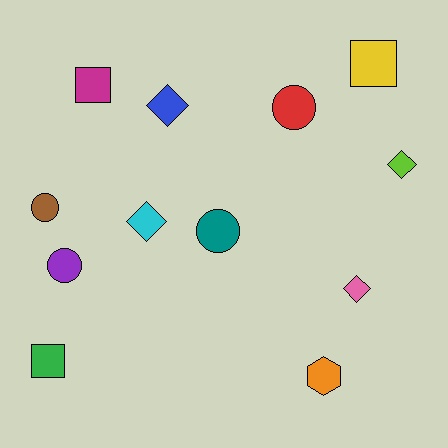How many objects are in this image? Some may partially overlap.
There are 12 objects.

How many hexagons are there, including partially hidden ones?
There is 1 hexagon.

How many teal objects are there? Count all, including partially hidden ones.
There is 1 teal object.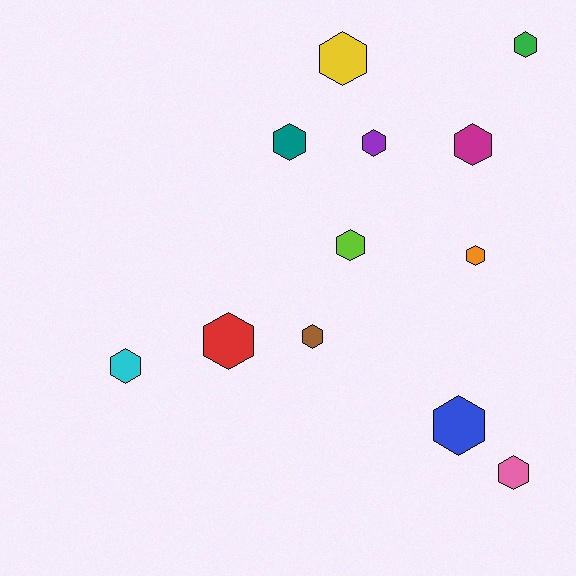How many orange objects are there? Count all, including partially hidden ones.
There is 1 orange object.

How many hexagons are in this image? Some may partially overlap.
There are 12 hexagons.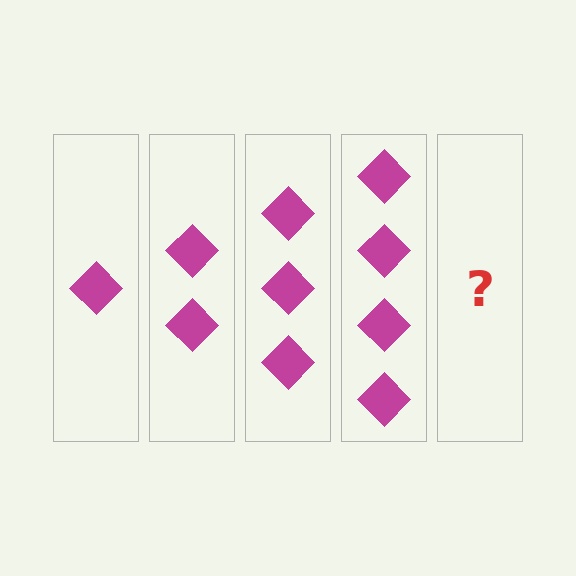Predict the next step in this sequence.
The next step is 5 diamonds.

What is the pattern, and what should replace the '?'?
The pattern is that each step adds one more diamond. The '?' should be 5 diamonds.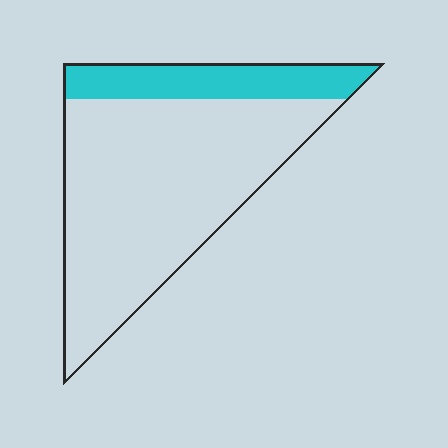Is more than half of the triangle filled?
No.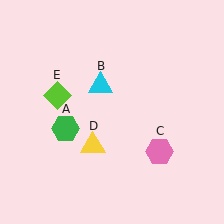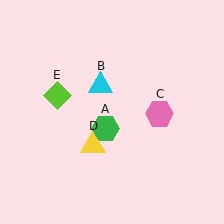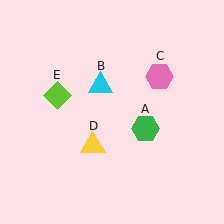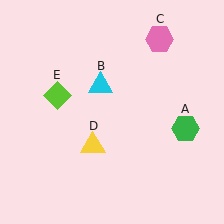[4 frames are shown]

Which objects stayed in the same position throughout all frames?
Cyan triangle (object B) and yellow triangle (object D) and lime diamond (object E) remained stationary.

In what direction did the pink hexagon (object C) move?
The pink hexagon (object C) moved up.